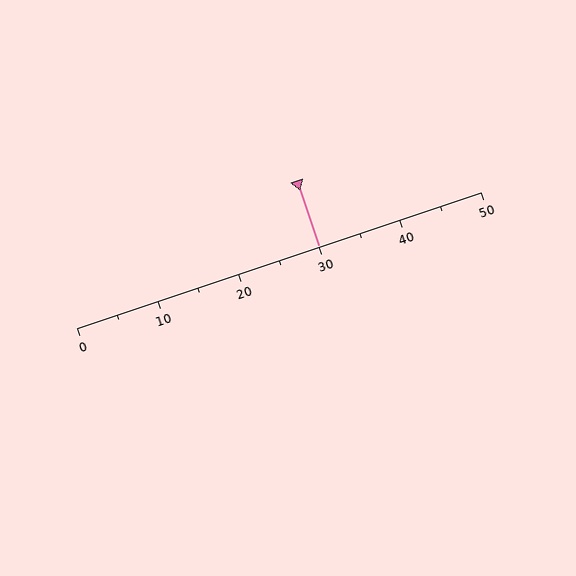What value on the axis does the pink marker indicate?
The marker indicates approximately 30.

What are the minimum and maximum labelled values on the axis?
The axis runs from 0 to 50.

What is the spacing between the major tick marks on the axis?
The major ticks are spaced 10 apart.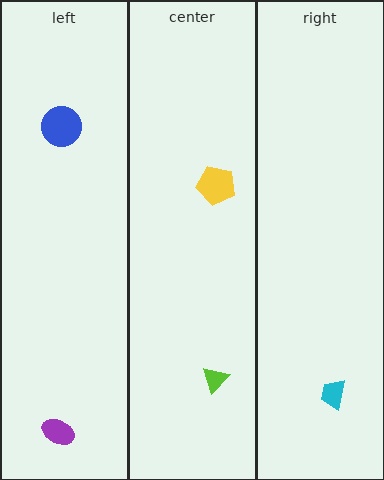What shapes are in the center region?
The lime triangle, the yellow pentagon.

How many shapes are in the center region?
2.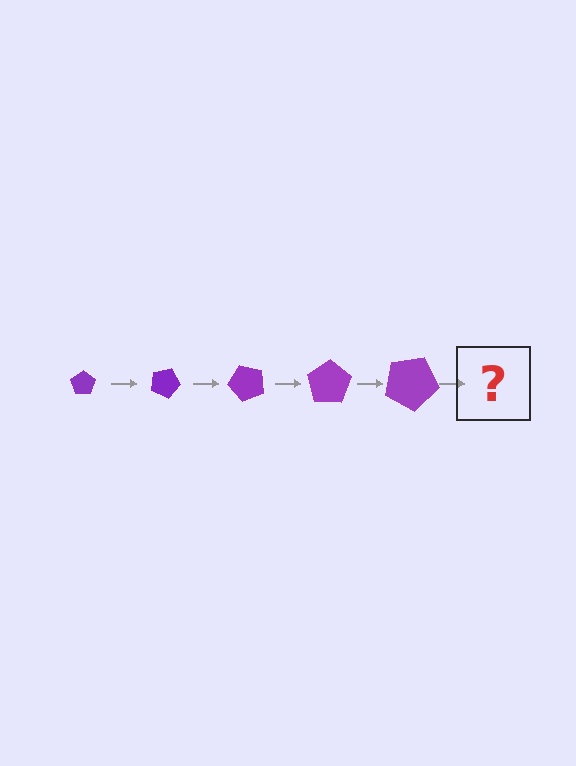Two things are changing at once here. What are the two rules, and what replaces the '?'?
The two rules are that the pentagon grows larger each step and it rotates 25 degrees each step. The '?' should be a pentagon, larger than the previous one and rotated 125 degrees from the start.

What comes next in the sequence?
The next element should be a pentagon, larger than the previous one and rotated 125 degrees from the start.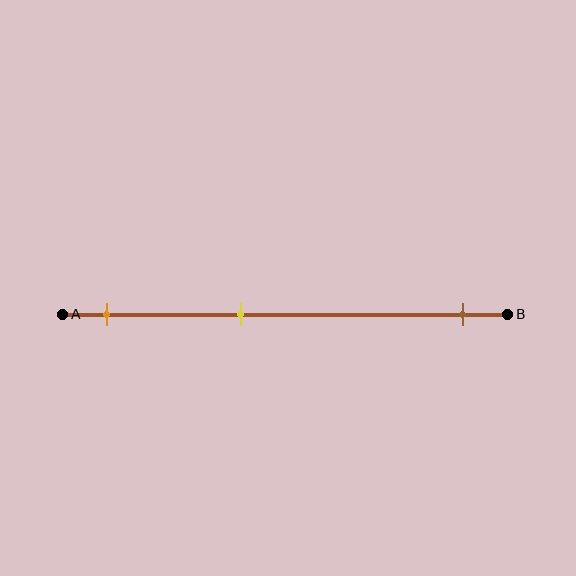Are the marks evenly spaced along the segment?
No, the marks are not evenly spaced.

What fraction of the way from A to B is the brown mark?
The brown mark is approximately 90% (0.9) of the way from A to B.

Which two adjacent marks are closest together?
The orange and yellow marks are the closest adjacent pair.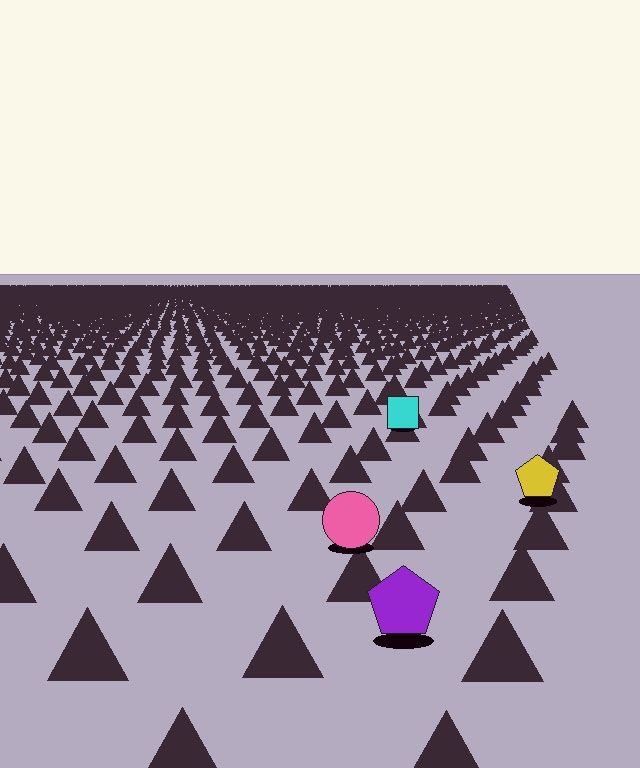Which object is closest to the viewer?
The purple pentagon is closest. The texture marks near it are larger and more spread out.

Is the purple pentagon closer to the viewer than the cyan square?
Yes. The purple pentagon is closer — you can tell from the texture gradient: the ground texture is coarser near it.